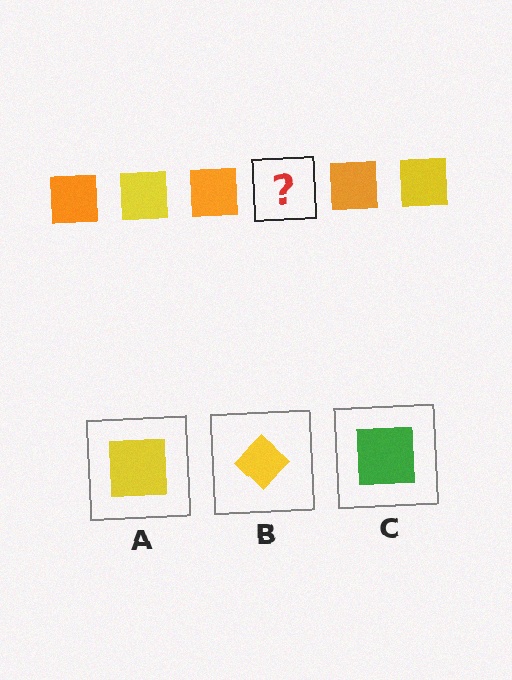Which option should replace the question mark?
Option A.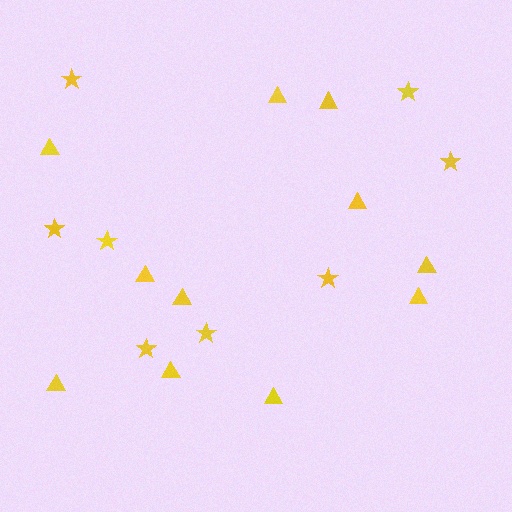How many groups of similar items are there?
There are 2 groups: one group of stars (8) and one group of triangles (11).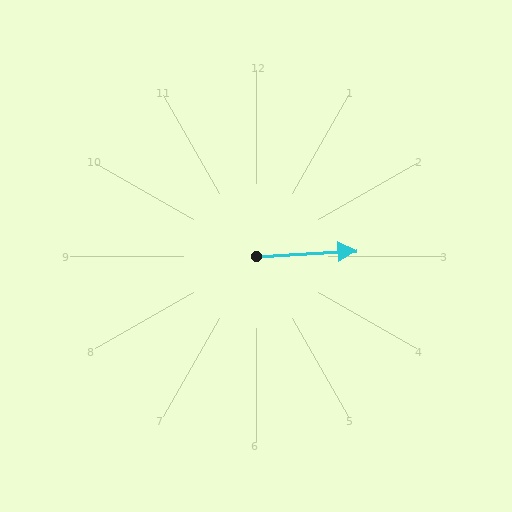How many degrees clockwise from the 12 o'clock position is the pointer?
Approximately 87 degrees.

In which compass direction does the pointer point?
East.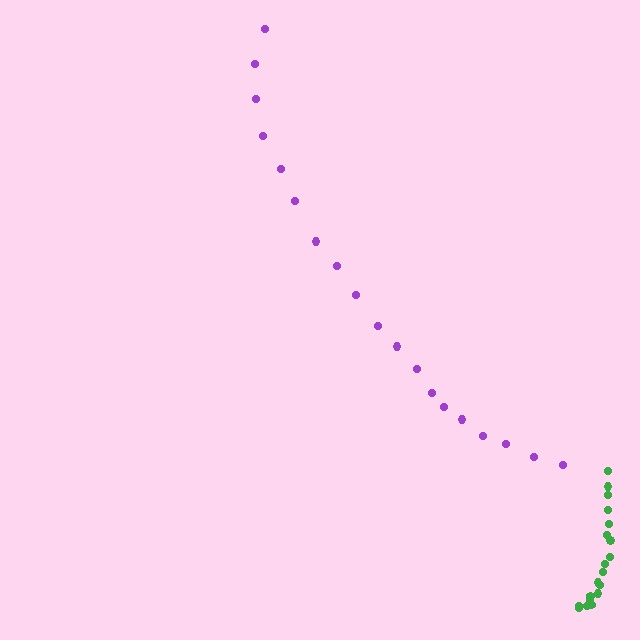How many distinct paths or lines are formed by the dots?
There are 2 distinct paths.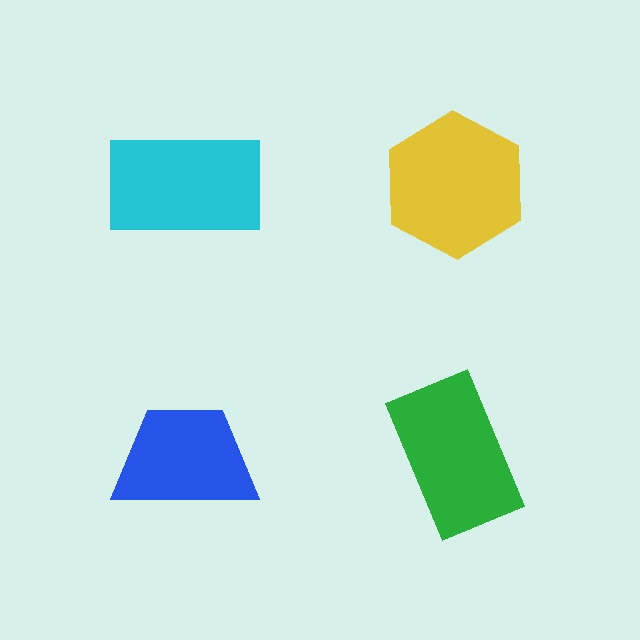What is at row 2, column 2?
A green rectangle.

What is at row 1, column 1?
A cyan rectangle.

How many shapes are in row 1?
2 shapes.